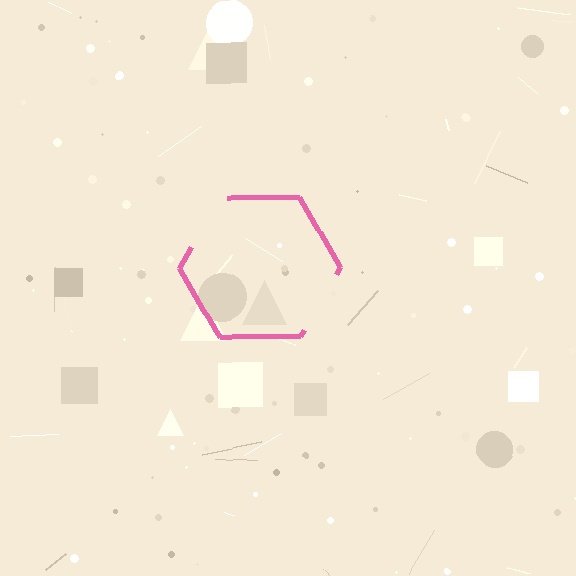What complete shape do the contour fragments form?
The contour fragments form a hexagon.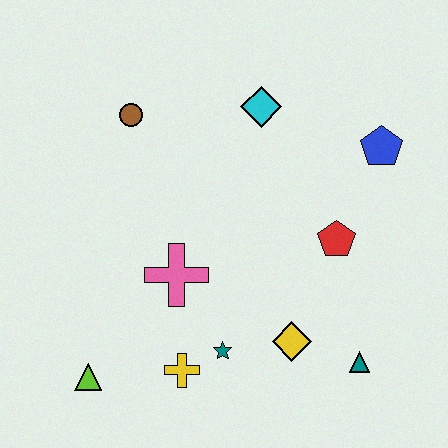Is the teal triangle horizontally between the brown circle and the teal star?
No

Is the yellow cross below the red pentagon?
Yes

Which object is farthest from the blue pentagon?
The lime triangle is farthest from the blue pentagon.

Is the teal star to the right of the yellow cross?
Yes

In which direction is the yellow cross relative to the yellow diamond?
The yellow cross is to the left of the yellow diamond.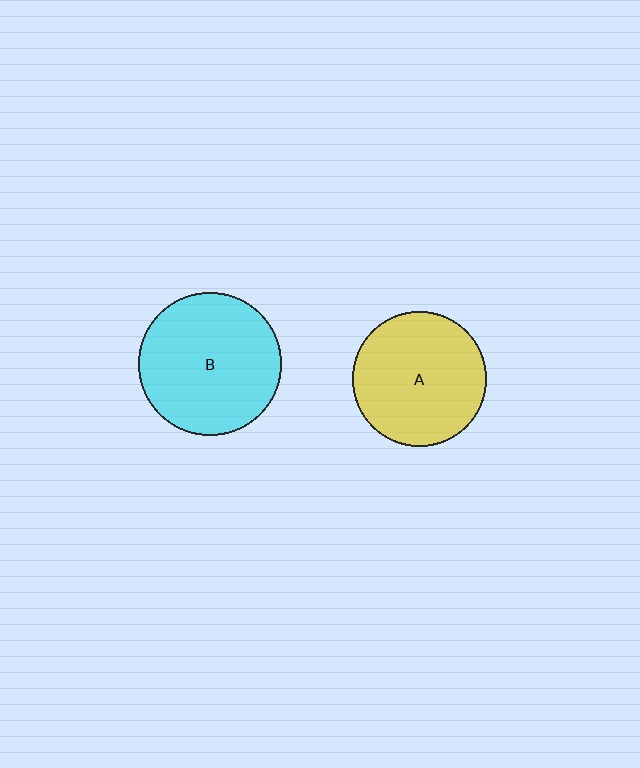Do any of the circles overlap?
No, none of the circles overlap.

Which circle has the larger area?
Circle B (cyan).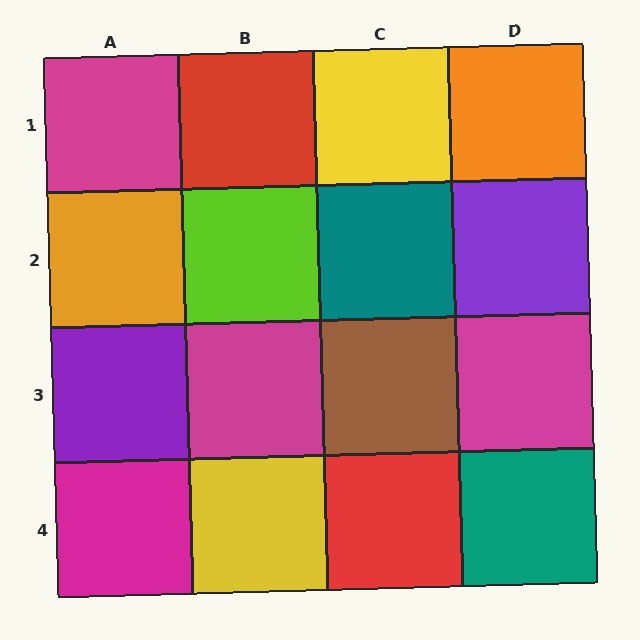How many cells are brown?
1 cell is brown.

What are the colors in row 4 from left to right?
Magenta, yellow, red, teal.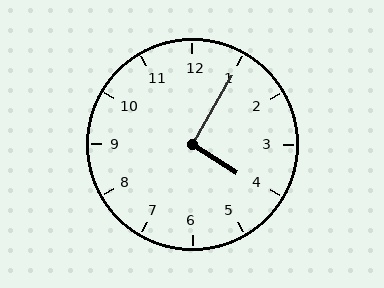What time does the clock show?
4:05.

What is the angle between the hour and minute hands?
Approximately 92 degrees.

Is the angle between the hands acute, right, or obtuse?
It is right.